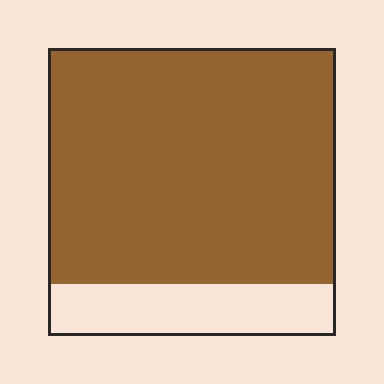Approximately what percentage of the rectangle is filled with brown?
Approximately 80%.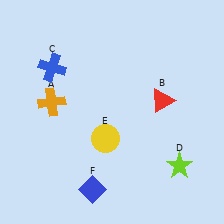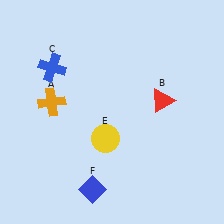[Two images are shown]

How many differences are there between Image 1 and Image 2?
There is 1 difference between the two images.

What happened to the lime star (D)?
The lime star (D) was removed in Image 2. It was in the bottom-right area of Image 1.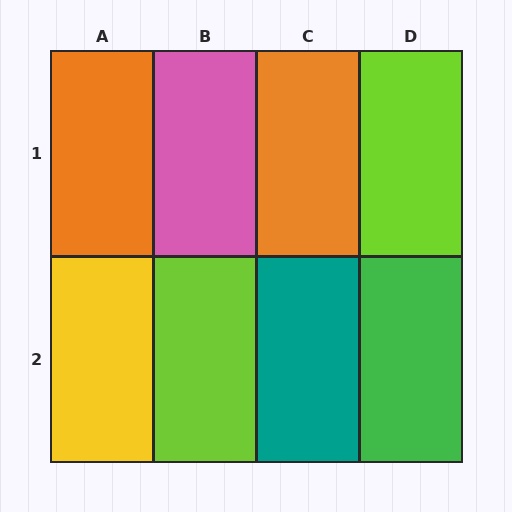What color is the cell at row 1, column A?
Orange.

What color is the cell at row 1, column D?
Lime.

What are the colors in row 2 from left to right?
Yellow, lime, teal, green.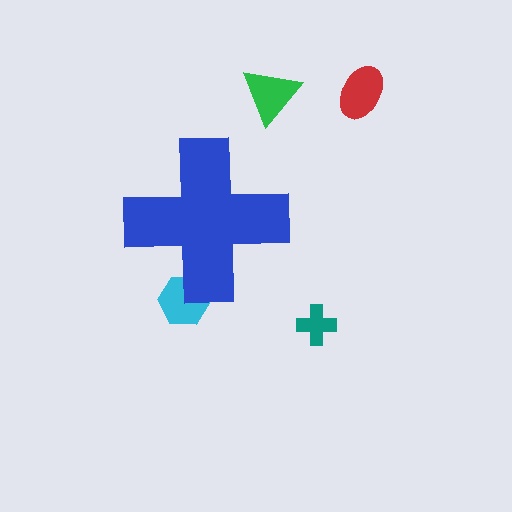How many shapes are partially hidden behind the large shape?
1 shape is partially hidden.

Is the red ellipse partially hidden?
No, the red ellipse is fully visible.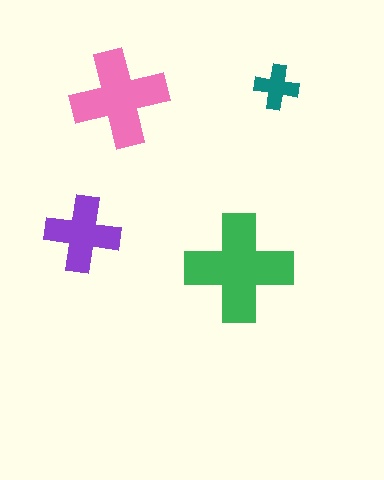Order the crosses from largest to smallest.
the green one, the pink one, the purple one, the teal one.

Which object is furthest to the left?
The purple cross is leftmost.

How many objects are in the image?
There are 4 objects in the image.